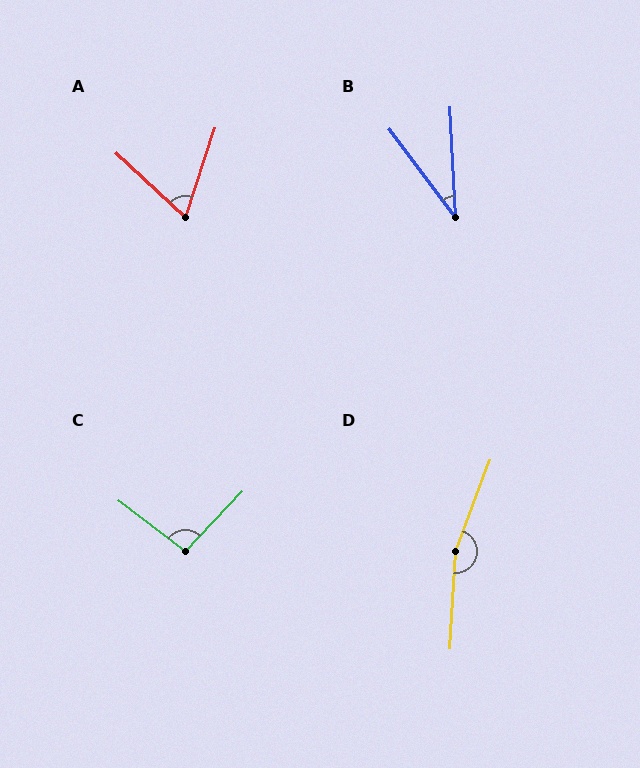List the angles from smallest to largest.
B (34°), A (66°), C (96°), D (163°).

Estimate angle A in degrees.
Approximately 66 degrees.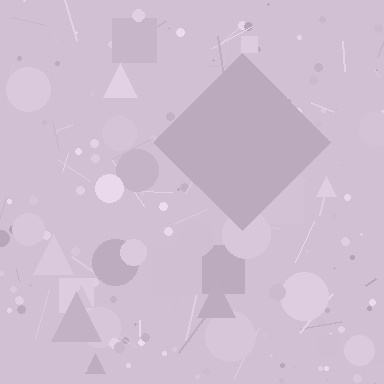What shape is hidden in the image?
A diamond is hidden in the image.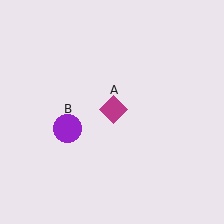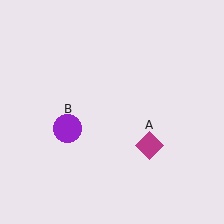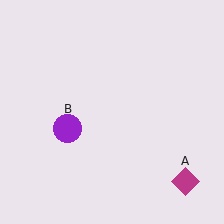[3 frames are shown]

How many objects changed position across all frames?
1 object changed position: magenta diamond (object A).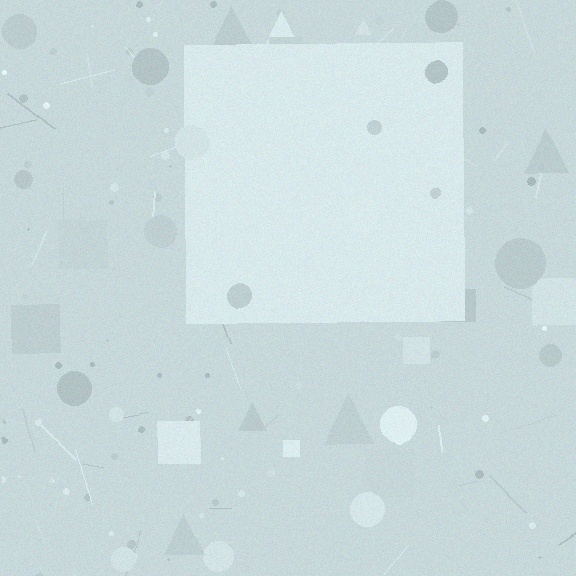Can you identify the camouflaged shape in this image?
The camouflaged shape is a square.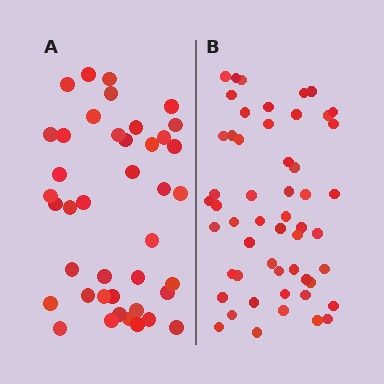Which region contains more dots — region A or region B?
Region B (the right region) has more dots.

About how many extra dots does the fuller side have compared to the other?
Region B has roughly 12 or so more dots than region A.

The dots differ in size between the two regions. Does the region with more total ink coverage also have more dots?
No. Region A has more total ink coverage because its dots are larger, but region B actually contains more individual dots. Total area can be misleading — the number of items is what matters here.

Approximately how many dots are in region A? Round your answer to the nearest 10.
About 40 dots. (The exact count is 41, which rounds to 40.)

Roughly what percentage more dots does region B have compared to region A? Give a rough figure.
About 30% more.